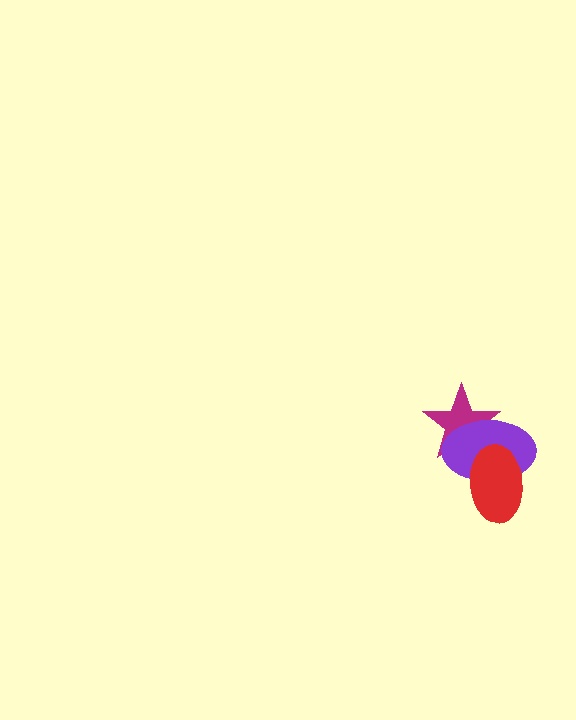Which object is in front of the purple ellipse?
The red ellipse is in front of the purple ellipse.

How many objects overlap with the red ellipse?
2 objects overlap with the red ellipse.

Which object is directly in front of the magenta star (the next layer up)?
The purple ellipse is directly in front of the magenta star.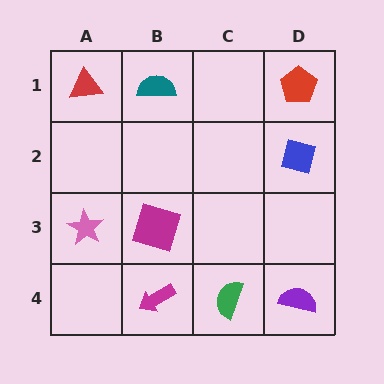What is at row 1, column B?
A teal semicircle.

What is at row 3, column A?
A pink star.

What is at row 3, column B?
A magenta square.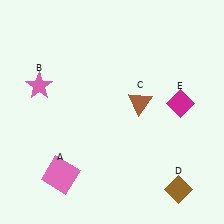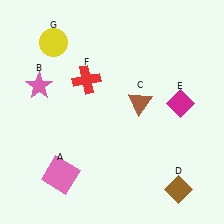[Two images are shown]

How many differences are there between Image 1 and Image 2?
There are 2 differences between the two images.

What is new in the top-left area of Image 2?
A red cross (F) was added in the top-left area of Image 2.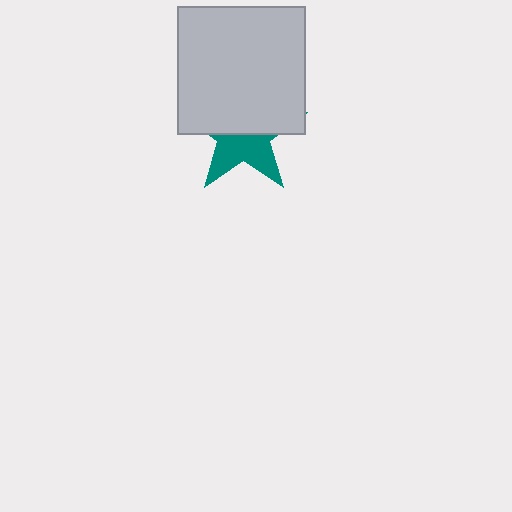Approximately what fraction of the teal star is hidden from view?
Roughly 57% of the teal star is hidden behind the light gray square.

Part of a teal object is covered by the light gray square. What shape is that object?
It is a star.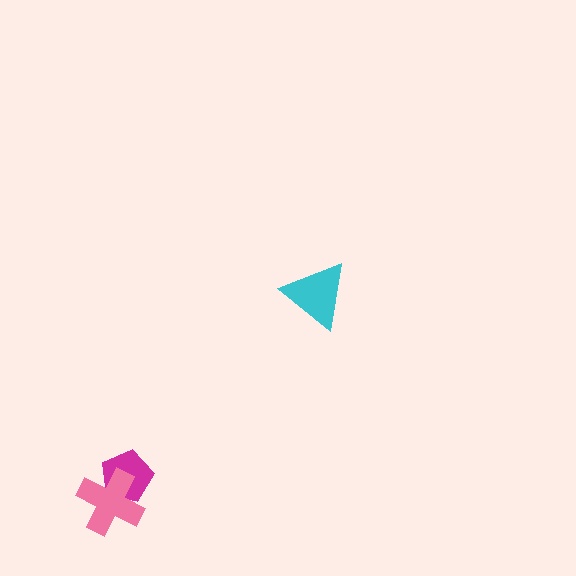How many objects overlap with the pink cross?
1 object overlaps with the pink cross.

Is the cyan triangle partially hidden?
No, no other shape covers it.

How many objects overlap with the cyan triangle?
0 objects overlap with the cyan triangle.